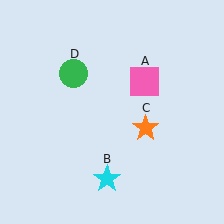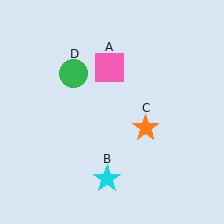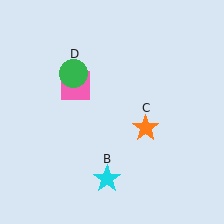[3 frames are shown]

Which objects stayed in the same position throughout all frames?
Cyan star (object B) and orange star (object C) and green circle (object D) remained stationary.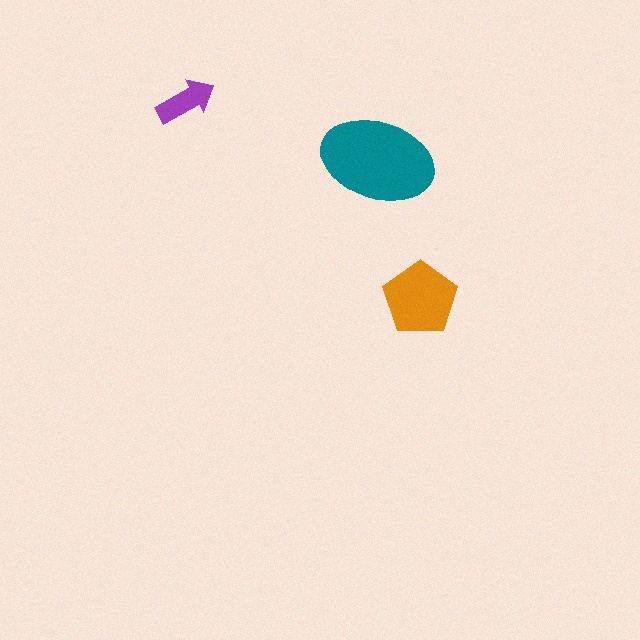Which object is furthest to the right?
The orange pentagon is rightmost.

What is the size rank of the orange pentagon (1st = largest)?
2nd.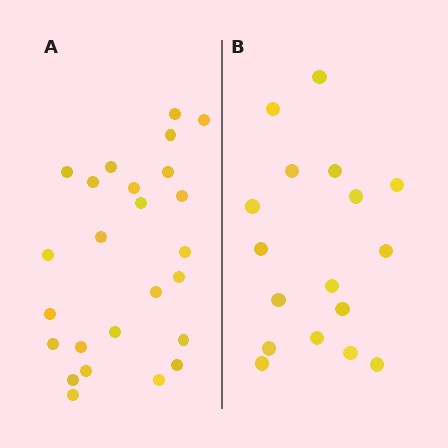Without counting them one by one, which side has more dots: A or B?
Region A (the left region) has more dots.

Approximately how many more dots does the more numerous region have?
Region A has roughly 8 or so more dots than region B.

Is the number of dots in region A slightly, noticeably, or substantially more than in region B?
Region A has substantially more. The ratio is roughly 1.5 to 1.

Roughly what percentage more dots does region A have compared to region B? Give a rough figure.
About 45% more.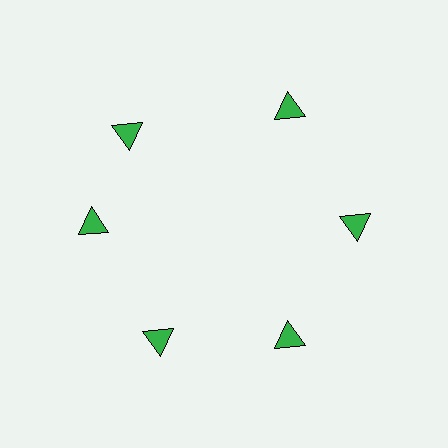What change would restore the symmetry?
The symmetry would be restored by rotating it back into even spacing with its neighbors so that all 6 triangles sit at equal angles and equal distance from the center.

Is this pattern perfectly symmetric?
No. The 6 green triangles are arranged in a ring, but one element near the 11 o'clock position is rotated out of alignment along the ring, breaking the 6-fold rotational symmetry.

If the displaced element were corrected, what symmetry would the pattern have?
It would have 6-fold rotational symmetry — the pattern would map onto itself every 60 degrees.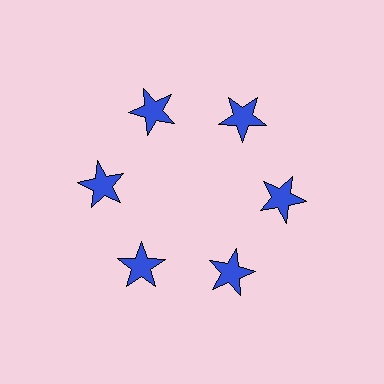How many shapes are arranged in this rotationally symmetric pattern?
There are 6 shapes, arranged in 6 groups of 1.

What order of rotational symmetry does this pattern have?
This pattern has 6-fold rotational symmetry.